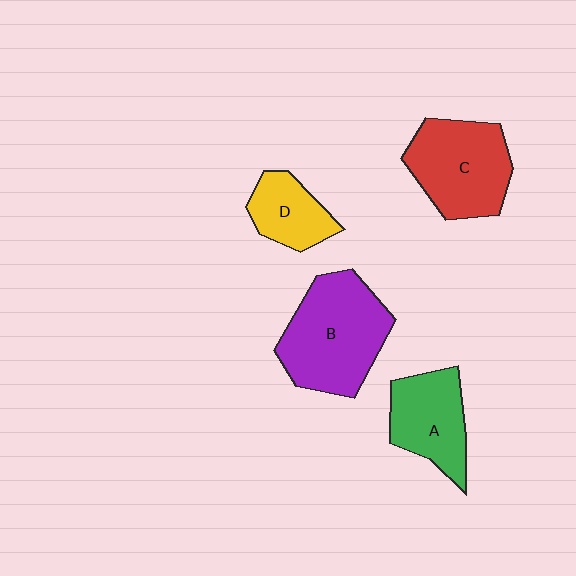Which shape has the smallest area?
Shape D (yellow).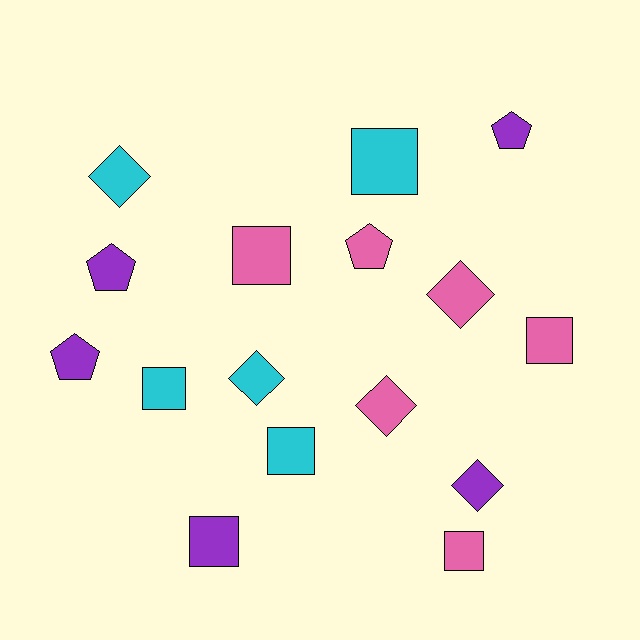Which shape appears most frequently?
Square, with 7 objects.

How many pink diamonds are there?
There are 2 pink diamonds.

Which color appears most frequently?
Pink, with 6 objects.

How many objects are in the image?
There are 16 objects.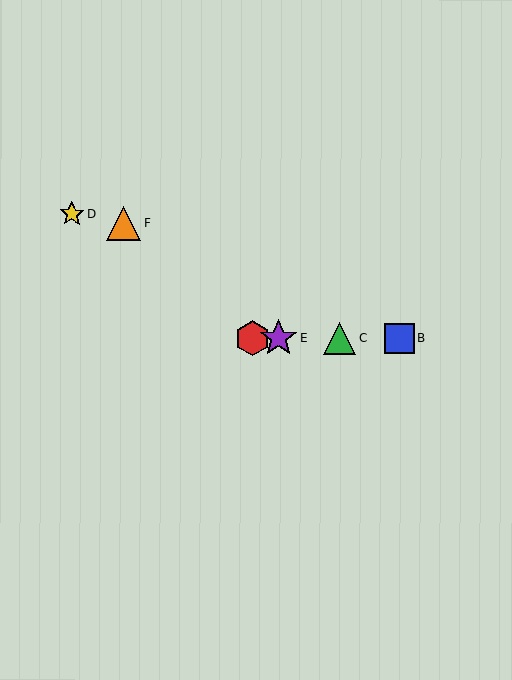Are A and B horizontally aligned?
Yes, both are at y≈338.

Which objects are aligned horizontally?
Objects A, B, C, E are aligned horizontally.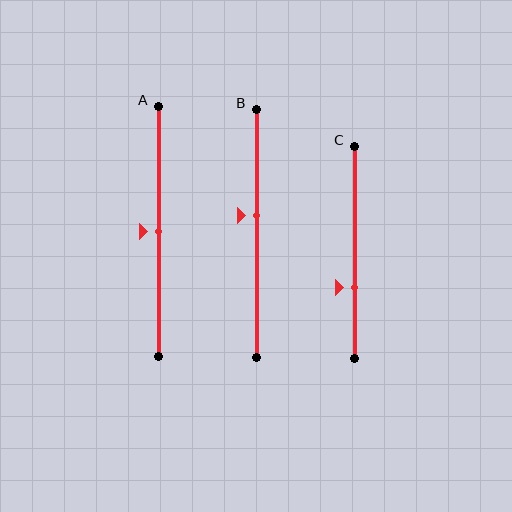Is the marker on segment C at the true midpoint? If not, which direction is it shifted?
No, the marker on segment C is shifted downward by about 16% of the segment length.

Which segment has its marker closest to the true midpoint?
Segment A has its marker closest to the true midpoint.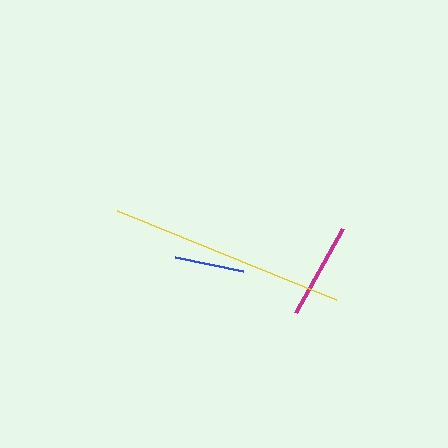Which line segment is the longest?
The yellow line is the longest at approximately 237 pixels.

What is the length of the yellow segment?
The yellow segment is approximately 237 pixels long.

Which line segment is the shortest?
The blue line is the shortest at approximately 70 pixels.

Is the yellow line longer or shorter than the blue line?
The yellow line is longer than the blue line.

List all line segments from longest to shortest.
From longest to shortest: yellow, magenta, blue.